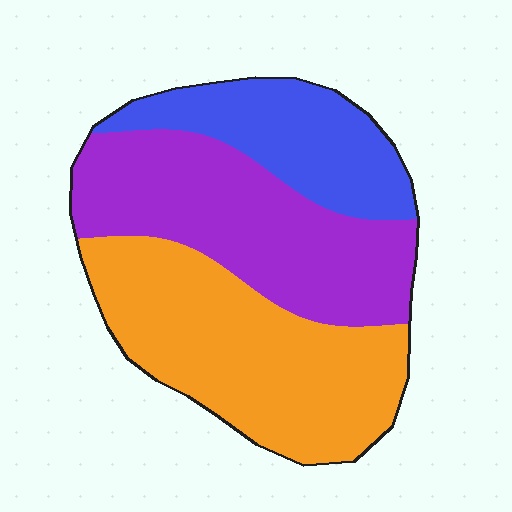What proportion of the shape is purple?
Purple takes up between a quarter and a half of the shape.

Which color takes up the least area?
Blue, at roughly 20%.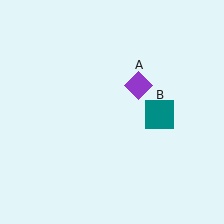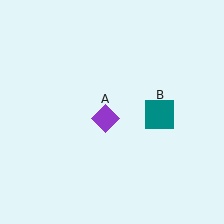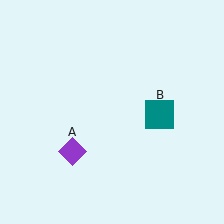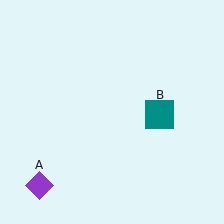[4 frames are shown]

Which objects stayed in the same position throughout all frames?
Teal square (object B) remained stationary.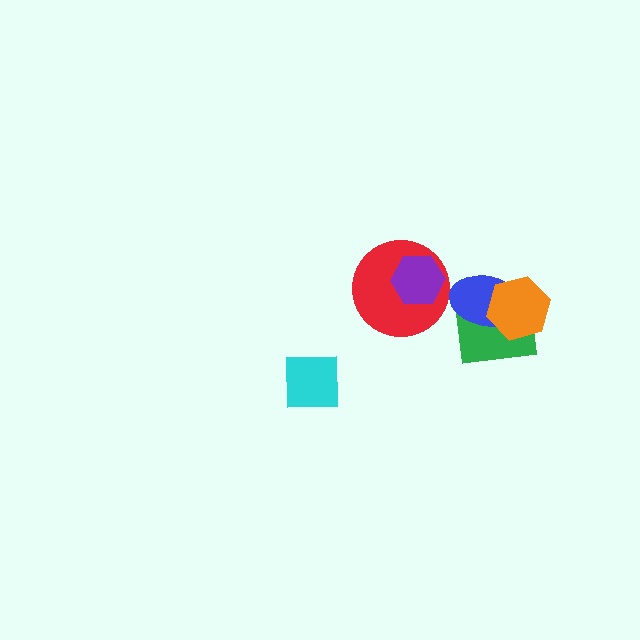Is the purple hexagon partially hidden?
No, no other shape covers it.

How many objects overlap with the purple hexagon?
1 object overlaps with the purple hexagon.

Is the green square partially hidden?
Yes, it is partially covered by another shape.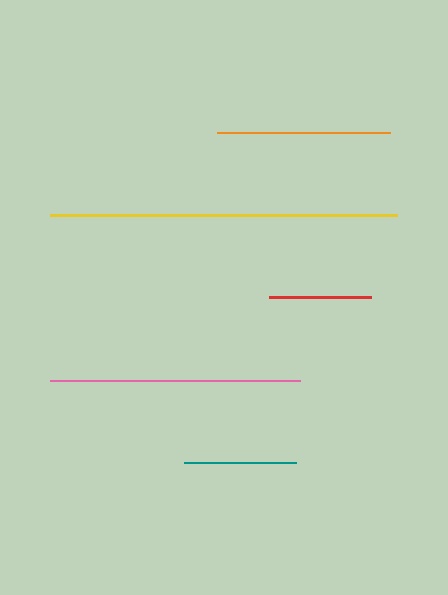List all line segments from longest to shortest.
From longest to shortest: yellow, pink, orange, teal, red.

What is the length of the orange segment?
The orange segment is approximately 173 pixels long.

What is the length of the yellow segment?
The yellow segment is approximately 347 pixels long.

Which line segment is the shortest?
The red line is the shortest at approximately 102 pixels.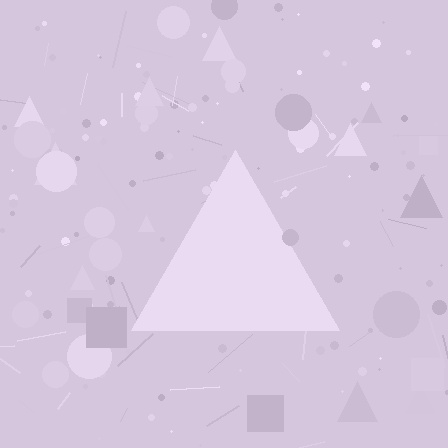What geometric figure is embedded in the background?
A triangle is embedded in the background.